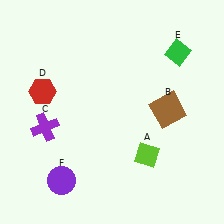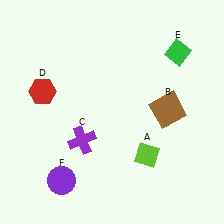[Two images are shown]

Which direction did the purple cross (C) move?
The purple cross (C) moved right.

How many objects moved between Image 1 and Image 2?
1 object moved between the two images.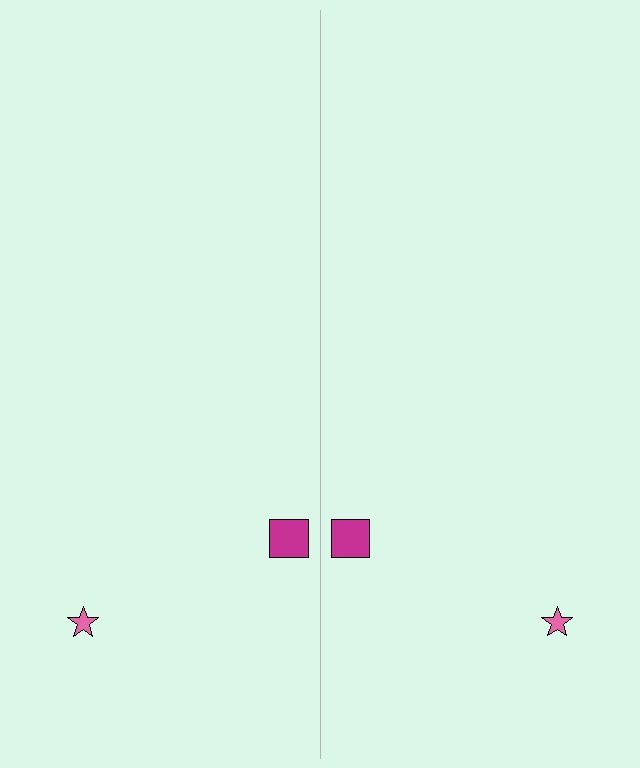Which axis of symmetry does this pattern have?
The pattern has a vertical axis of symmetry running through the center of the image.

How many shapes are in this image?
There are 4 shapes in this image.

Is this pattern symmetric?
Yes, this pattern has bilateral (reflection) symmetry.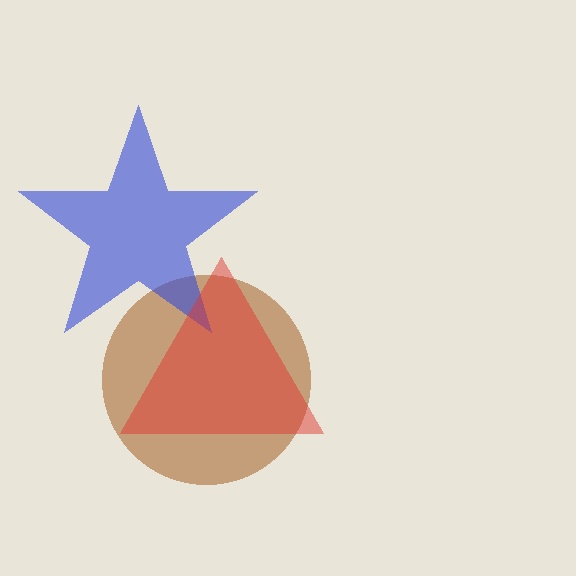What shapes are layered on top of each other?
The layered shapes are: a brown circle, a blue star, a red triangle.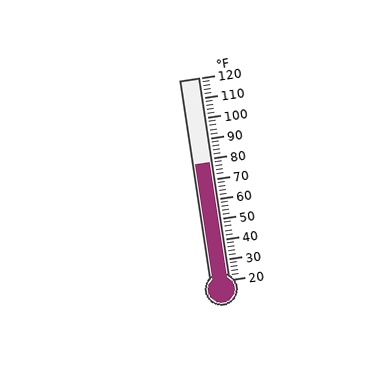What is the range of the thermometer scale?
The thermometer scale ranges from 20°F to 120°F.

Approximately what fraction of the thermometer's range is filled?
The thermometer is filled to approximately 60% of its range.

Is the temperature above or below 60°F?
The temperature is above 60°F.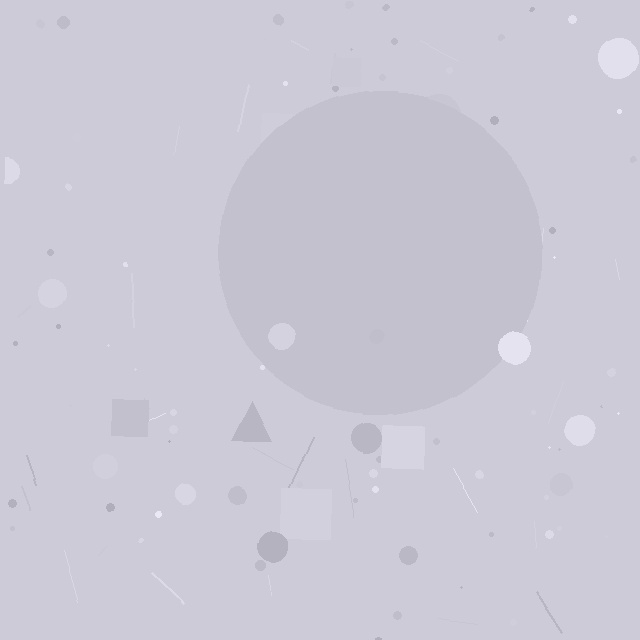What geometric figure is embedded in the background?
A circle is embedded in the background.